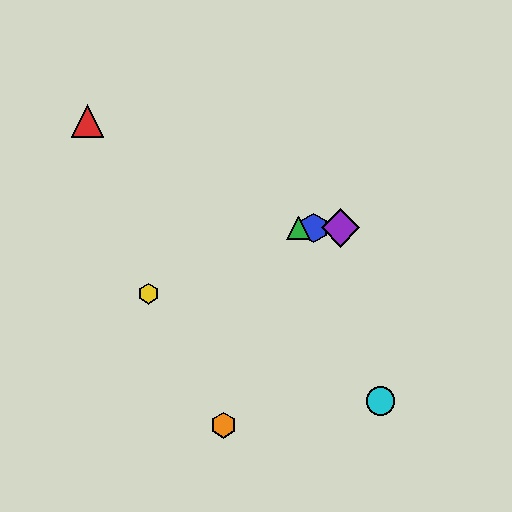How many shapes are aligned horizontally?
3 shapes (the blue hexagon, the green triangle, the purple diamond) are aligned horizontally.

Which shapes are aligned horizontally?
The blue hexagon, the green triangle, the purple diamond are aligned horizontally.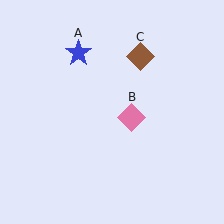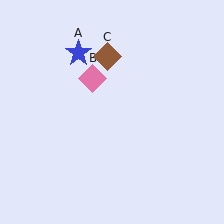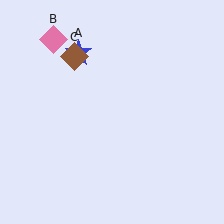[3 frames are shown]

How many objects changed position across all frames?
2 objects changed position: pink diamond (object B), brown diamond (object C).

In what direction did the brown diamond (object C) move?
The brown diamond (object C) moved left.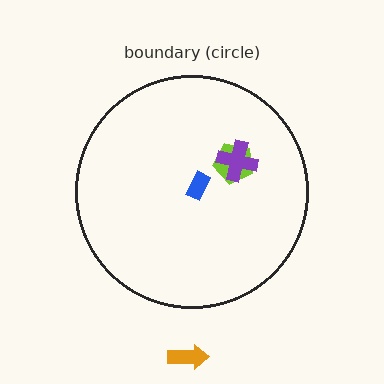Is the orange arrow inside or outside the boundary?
Outside.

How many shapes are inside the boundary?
3 inside, 1 outside.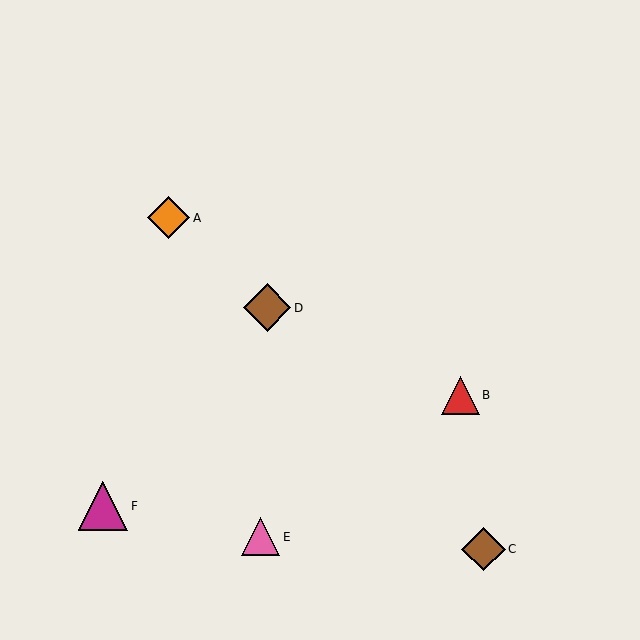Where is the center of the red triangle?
The center of the red triangle is at (461, 395).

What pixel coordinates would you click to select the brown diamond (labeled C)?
Click at (483, 549) to select the brown diamond C.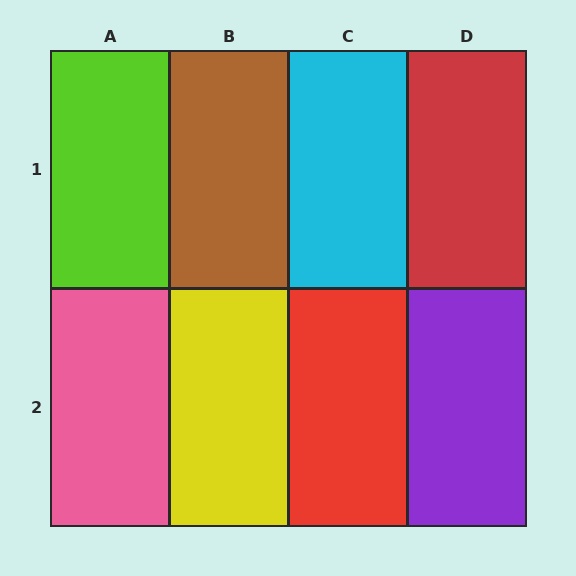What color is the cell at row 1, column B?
Brown.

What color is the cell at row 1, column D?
Red.